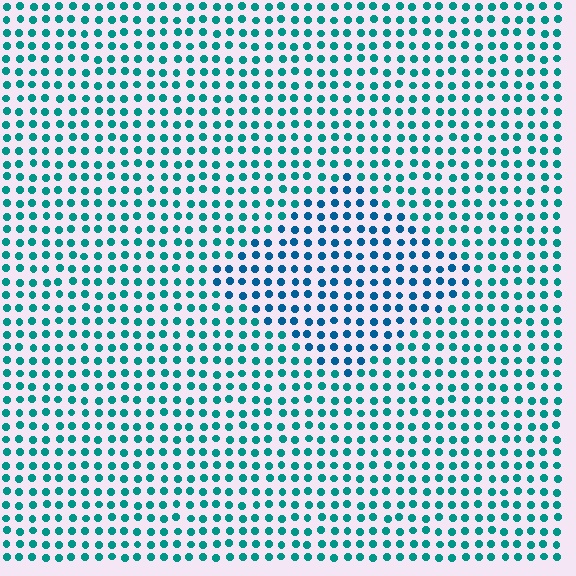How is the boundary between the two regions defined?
The boundary is defined purely by a slight shift in hue (about 27 degrees). Spacing, size, and orientation are identical on both sides.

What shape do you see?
I see a diamond.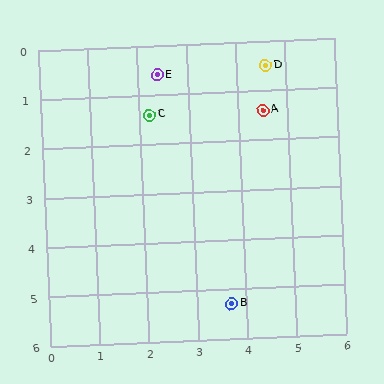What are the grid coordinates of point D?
Point D is at approximately (4.6, 0.5).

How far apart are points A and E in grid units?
Points A and E are about 2.2 grid units apart.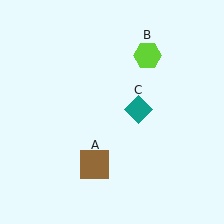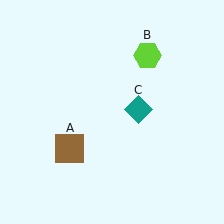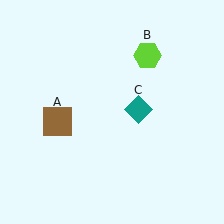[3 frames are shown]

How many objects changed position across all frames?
1 object changed position: brown square (object A).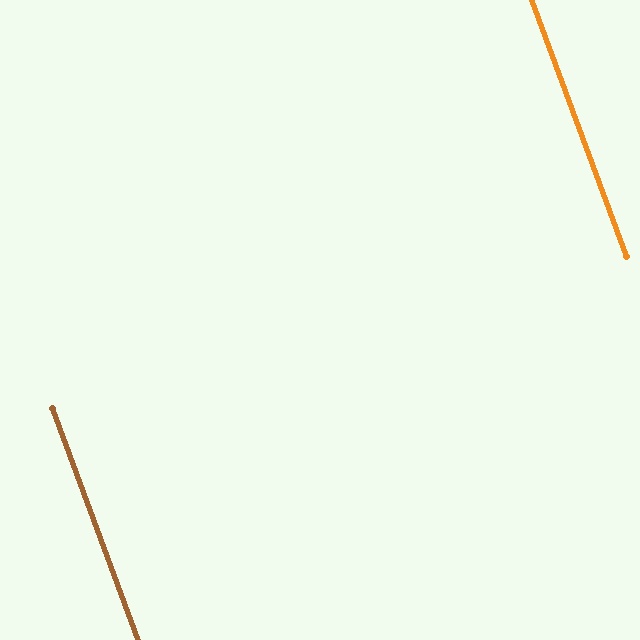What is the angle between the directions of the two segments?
Approximately 0 degrees.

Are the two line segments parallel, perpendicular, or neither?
Parallel — their directions differ by only 0.0°.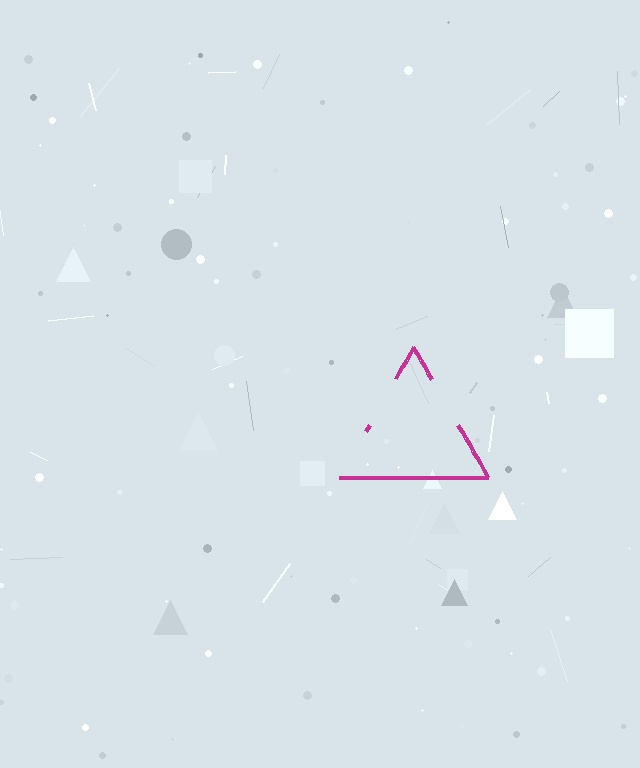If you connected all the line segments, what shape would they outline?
They would outline a triangle.